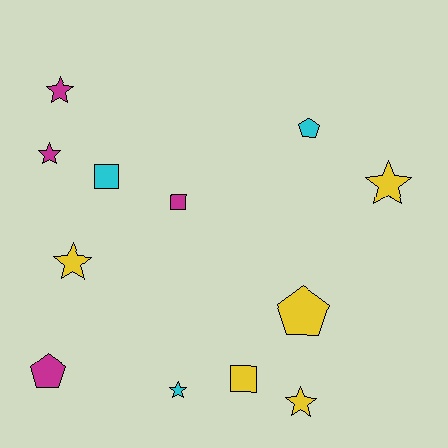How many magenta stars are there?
There are 2 magenta stars.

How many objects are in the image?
There are 12 objects.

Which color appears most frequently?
Yellow, with 5 objects.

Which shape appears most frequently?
Star, with 6 objects.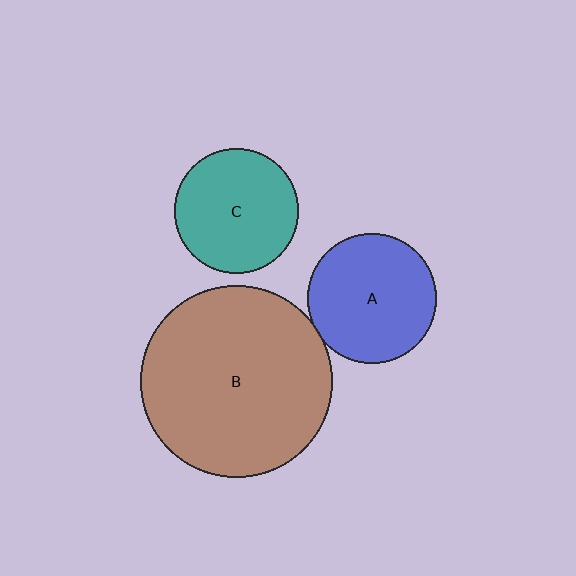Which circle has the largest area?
Circle B (brown).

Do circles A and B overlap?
Yes.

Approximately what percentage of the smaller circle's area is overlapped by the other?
Approximately 5%.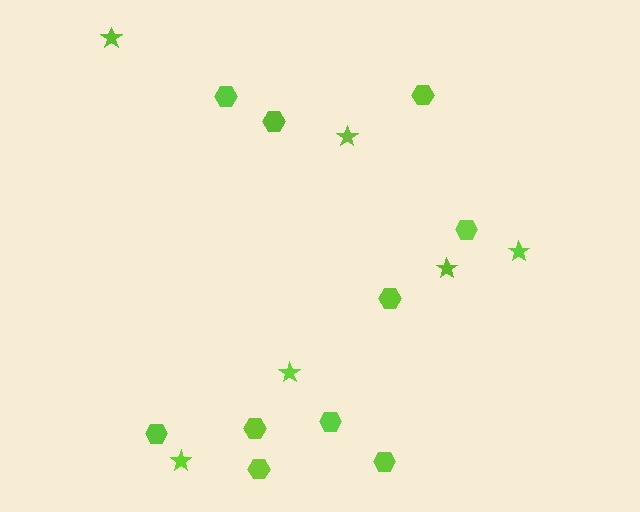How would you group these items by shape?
There are 2 groups: one group of hexagons (10) and one group of stars (6).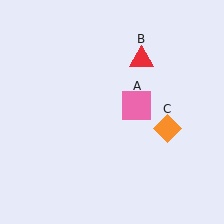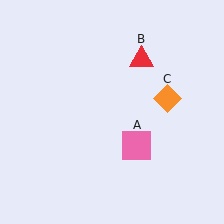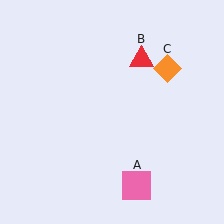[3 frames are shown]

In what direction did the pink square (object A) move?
The pink square (object A) moved down.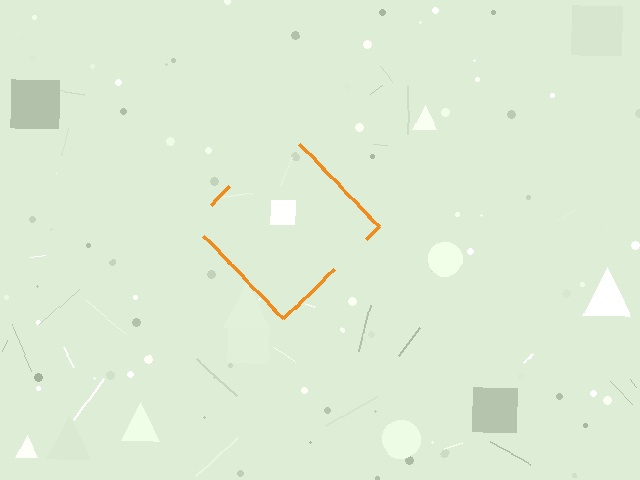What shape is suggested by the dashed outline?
The dashed outline suggests a diamond.